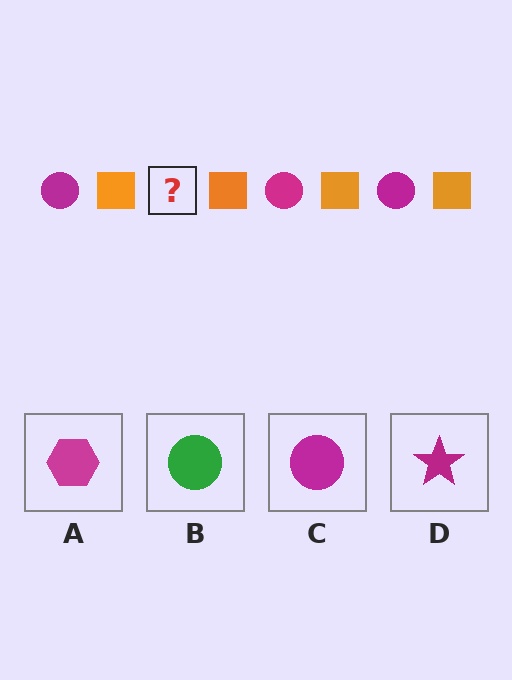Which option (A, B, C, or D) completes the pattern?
C.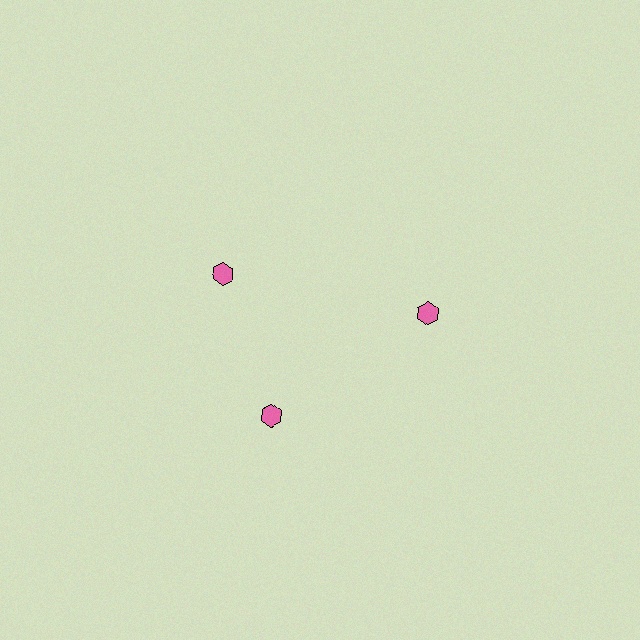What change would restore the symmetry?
The symmetry would be restored by rotating it back into even spacing with its neighbors so that all 3 hexagons sit at equal angles and equal distance from the center.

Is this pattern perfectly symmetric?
No. The 3 pink hexagons are arranged in a ring, but one element near the 11 o'clock position is rotated out of alignment along the ring, breaking the 3-fold rotational symmetry.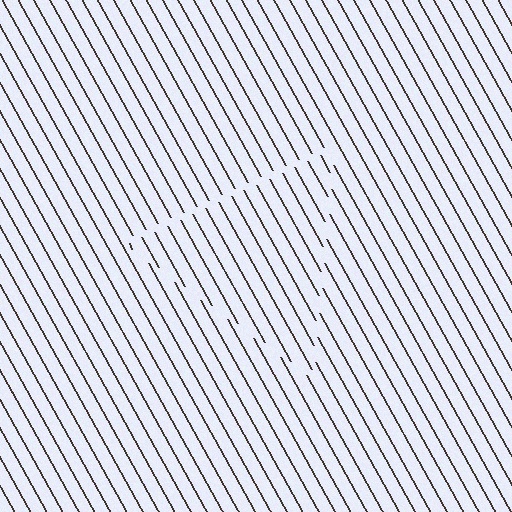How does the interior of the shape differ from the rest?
The interior of the shape contains the same grating, shifted by half a period — the contour is defined by the phase discontinuity where line-ends from the inner and outer gratings abut.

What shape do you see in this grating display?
An illusory triangle. The interior of the shape contains the same grating, shifted by half a period — the contour is defined by the phase discontinuity where line-ends from the inner and outer gratings abut.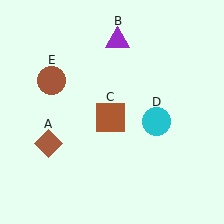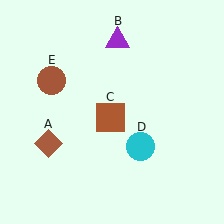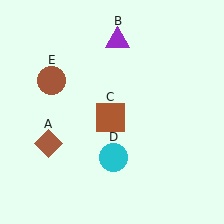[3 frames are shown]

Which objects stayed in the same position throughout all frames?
Brown diamond (object A) and purple triangle (object B) and brown square (object C) and brown circle (object E) remained stationary.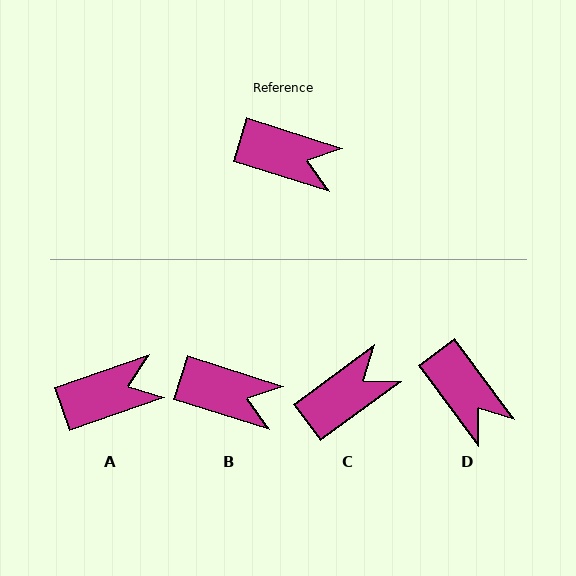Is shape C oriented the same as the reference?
No, it is off by about 54 degrees.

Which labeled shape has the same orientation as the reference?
B.